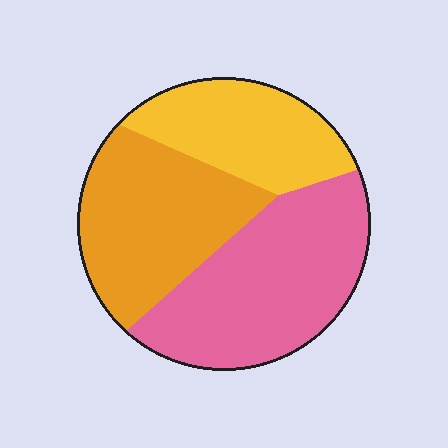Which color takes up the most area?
Pink, at roughly 40%.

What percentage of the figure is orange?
Orange covers roughly 35% of the figure.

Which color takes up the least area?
Yellow, at roughly 25%.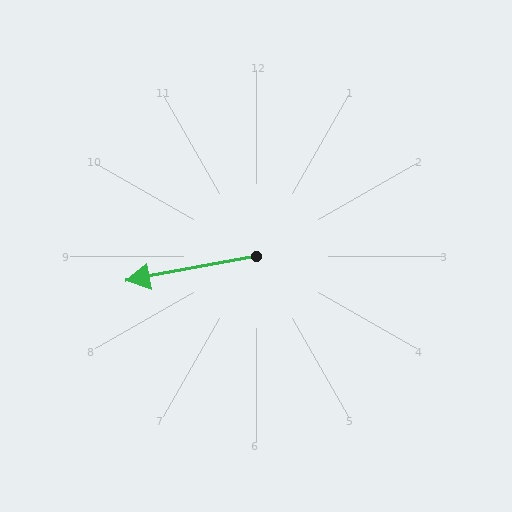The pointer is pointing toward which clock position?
Roughly 9 o'clock.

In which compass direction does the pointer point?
West.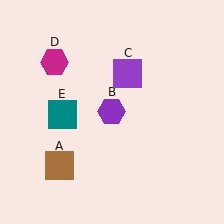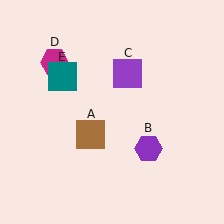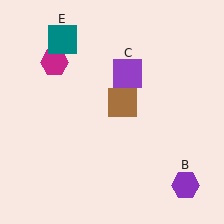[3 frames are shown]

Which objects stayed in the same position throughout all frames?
Purple square (object C) and magenta hexagon (object D) remained stationary.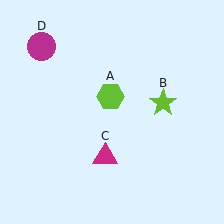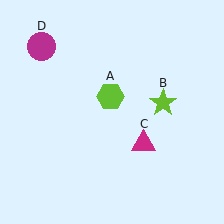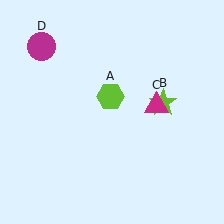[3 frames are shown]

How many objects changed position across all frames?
1 object changed position: magenta triangle (object C).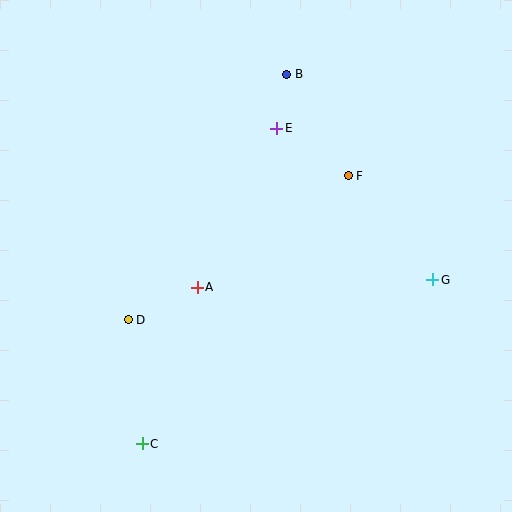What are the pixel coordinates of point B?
Point B is at (287, 74).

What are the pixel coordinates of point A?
Point A is at (197, 287).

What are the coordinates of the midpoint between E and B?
The midpoint between E and B is at (282, 101).